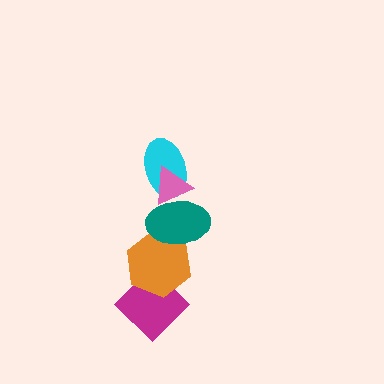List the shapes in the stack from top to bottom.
From top to bottom: the pink triangle, the cyan ellipse, the teal ellipse, the orange hexagon, the magenta diamond.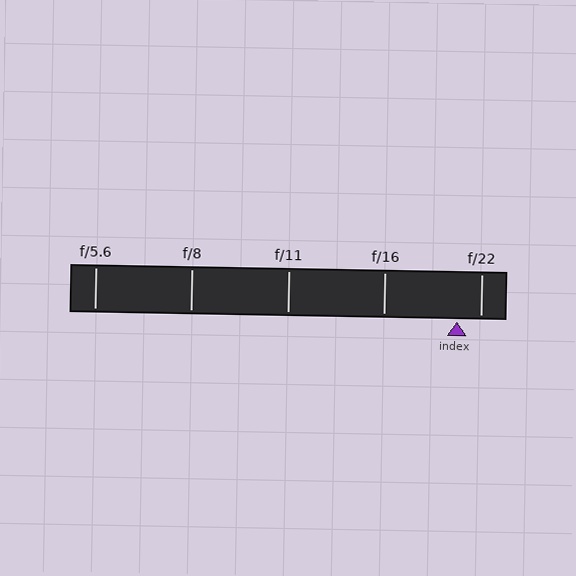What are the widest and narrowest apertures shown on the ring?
The widest aperture shown is f/5.6 and the narrowest is f/22.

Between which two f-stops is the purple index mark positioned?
The index mark is between f/16 and f/22.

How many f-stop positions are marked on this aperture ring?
There are 5 f-stop positions marked.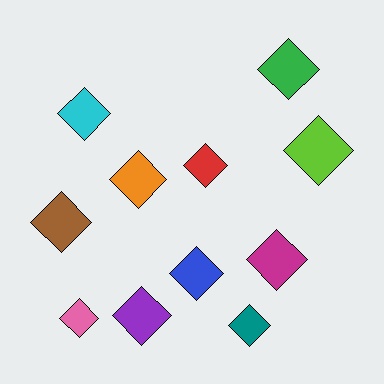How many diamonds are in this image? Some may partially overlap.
There are 11 diamonds.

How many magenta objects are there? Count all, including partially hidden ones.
There is 1 magenta object.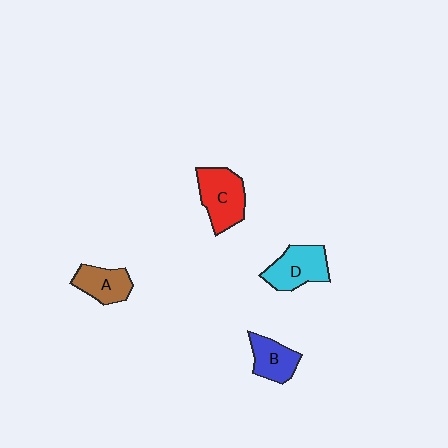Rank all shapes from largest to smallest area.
From largest to smallest: C (red), D (cyan), A (brown), B (blue).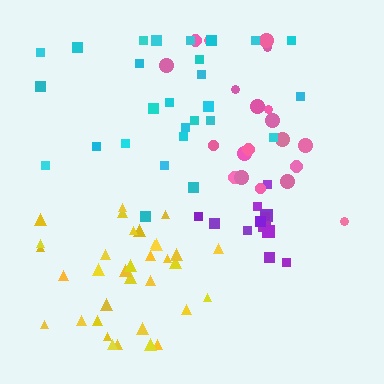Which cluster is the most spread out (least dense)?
Cyan.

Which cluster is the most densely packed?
Purple.